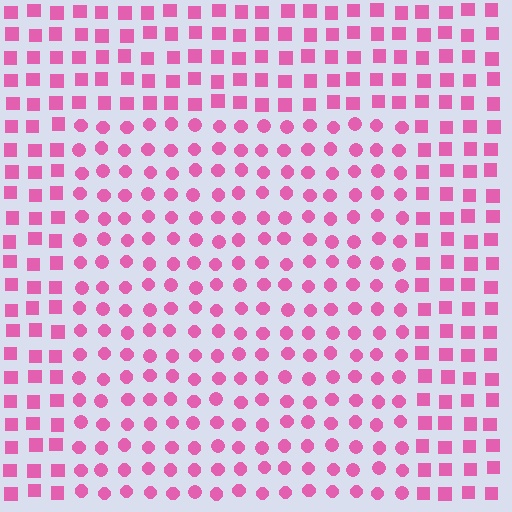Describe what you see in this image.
The image is filled with small pink elements arranged in a uniform grid. A rectangle-shaped region contains circles, while the surrounding area contains squares. The boundary is defined purely by the change in element shape.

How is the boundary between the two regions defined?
The boundary is defined by a change in element shape: circles inside vs. squares outside. All elements share the same color and spacing.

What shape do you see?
I see a rectangle.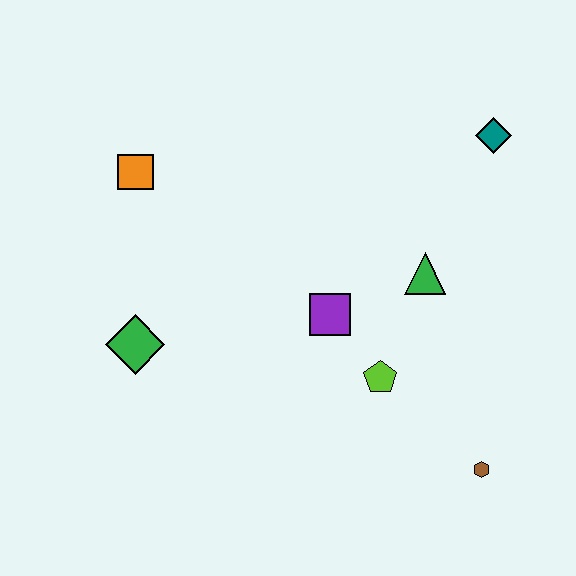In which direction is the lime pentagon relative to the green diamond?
The lime pentagon is to the right of the green diamond.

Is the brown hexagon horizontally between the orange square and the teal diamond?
Yes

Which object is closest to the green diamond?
The orange square is closest to the green diamond.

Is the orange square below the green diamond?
No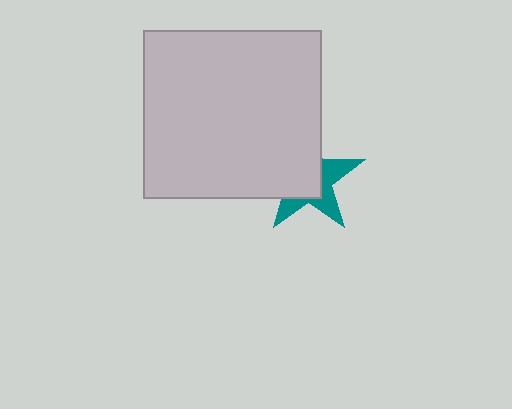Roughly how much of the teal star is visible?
A small part of it is visible (roughly 42%).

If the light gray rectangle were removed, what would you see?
You would see the complete teal star.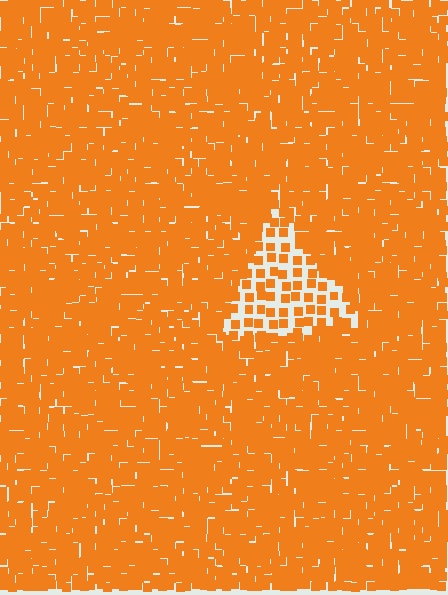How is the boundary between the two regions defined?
The boundary is defined by a change in element density (approximately 2.5x ratio). All elements are the same color, size, and shape.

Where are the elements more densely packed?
The elements are more densely packed outside the triangle boundary.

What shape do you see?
I see a triangle.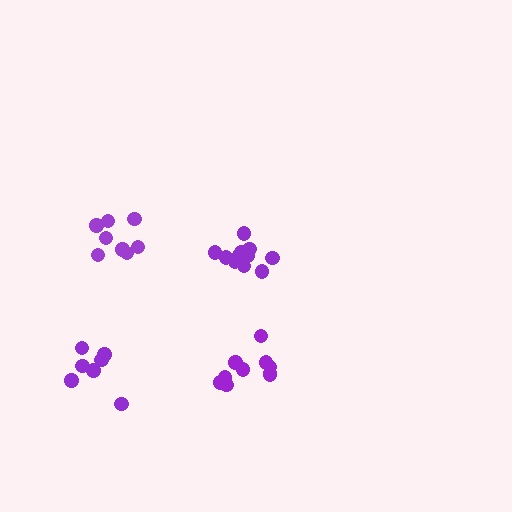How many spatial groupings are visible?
There are 4 spatial groupings.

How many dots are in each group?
Group 1: 8 dots, Group 2: 13 dots, Group 3: 7 dots, Group 4: 10 dots (38 total).